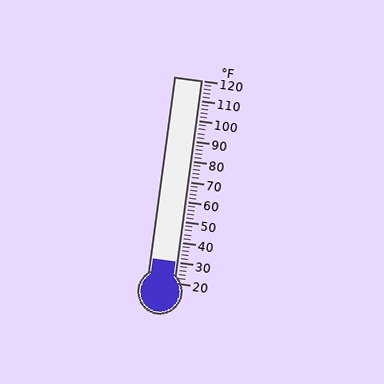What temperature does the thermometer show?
The thermometer shows approximately 30°F.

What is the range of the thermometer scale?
The thermometer scale ranges from 20°F to 120°F.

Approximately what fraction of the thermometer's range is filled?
The thermometer is filled to approximately 10% of its range.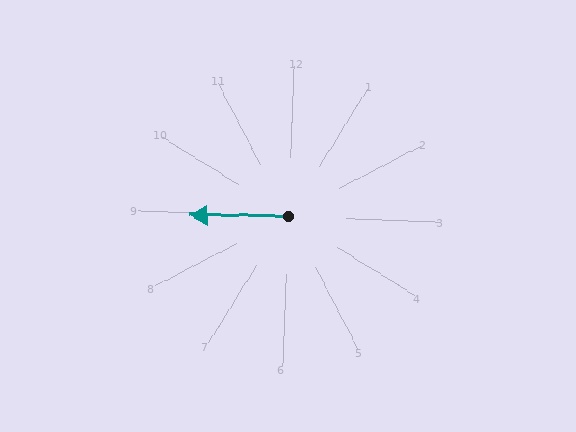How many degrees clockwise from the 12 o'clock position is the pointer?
Approximately 268 degrees.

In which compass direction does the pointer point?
West.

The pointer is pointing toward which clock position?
Roughly 9 o'clock.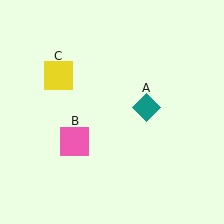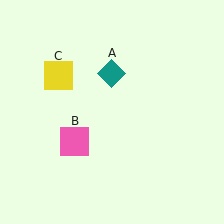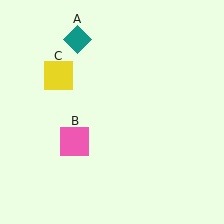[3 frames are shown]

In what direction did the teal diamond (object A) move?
The teal diamond (object A) moved up and to the left.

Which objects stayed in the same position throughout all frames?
Pink square (object B) and yellow square (object C) remained stationary.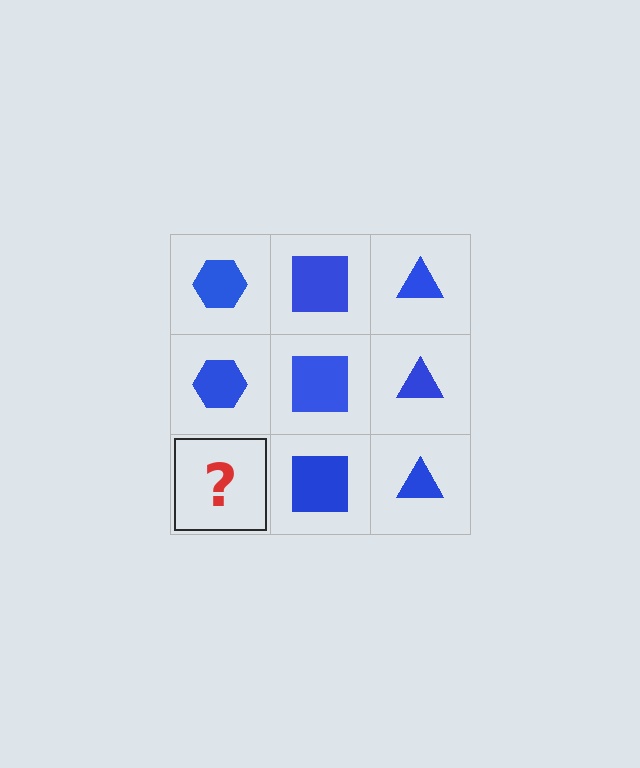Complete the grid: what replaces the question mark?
The question mark should be replaced with a blue hexagon.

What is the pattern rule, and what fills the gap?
The rule is that each column has a consistent shape. The gap should be filled with a blue hexagon.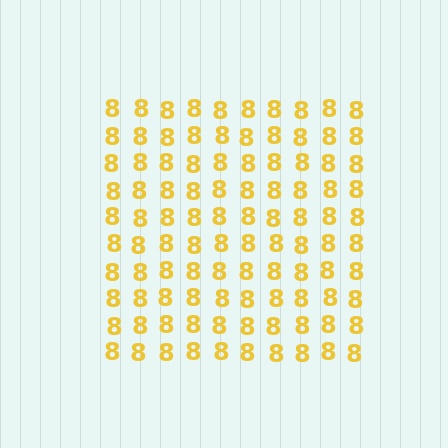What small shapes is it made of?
It is made of small digit 8's.